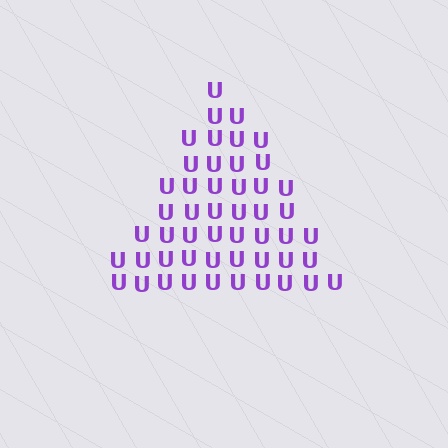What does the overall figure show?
The overall figure shows a triangle.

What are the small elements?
The small elements are letter U's.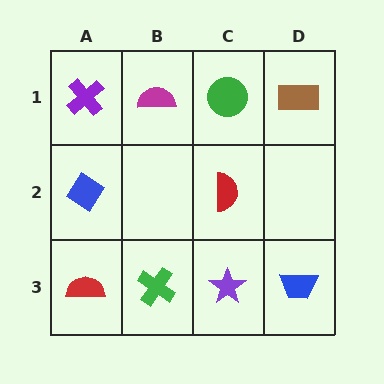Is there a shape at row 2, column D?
No, that cell is empty.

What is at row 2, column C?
A red semicircle.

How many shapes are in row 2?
2 shapes.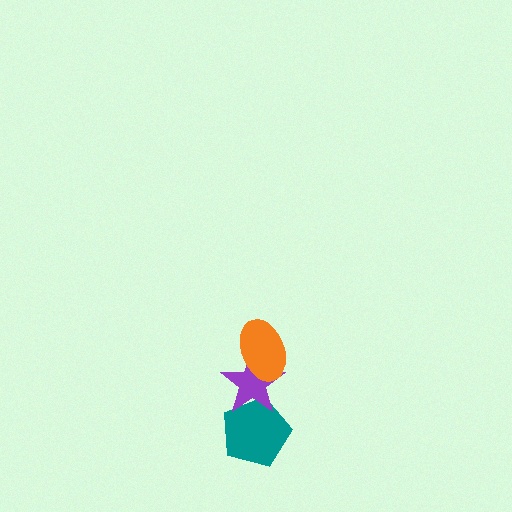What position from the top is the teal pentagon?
The teal pentagon is 3rd from the top.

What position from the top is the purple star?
The purple star is 2nd from the top.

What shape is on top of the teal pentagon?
The purple star is on top of the teal pentagon.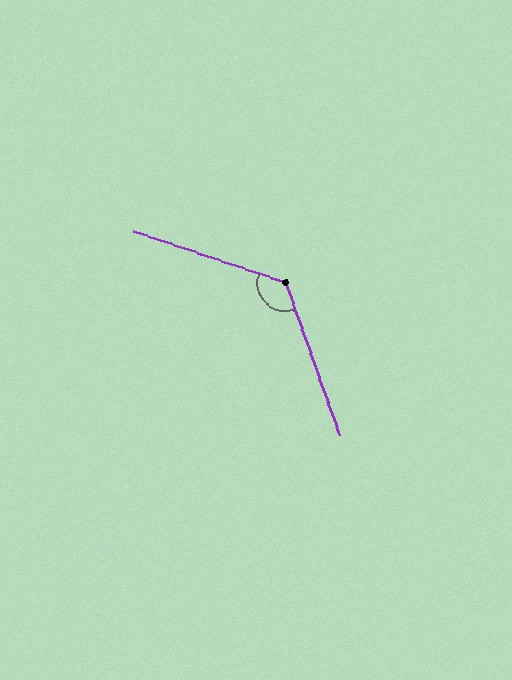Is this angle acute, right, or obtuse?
It is obtuse.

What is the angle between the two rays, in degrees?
Approximately 128 degrees.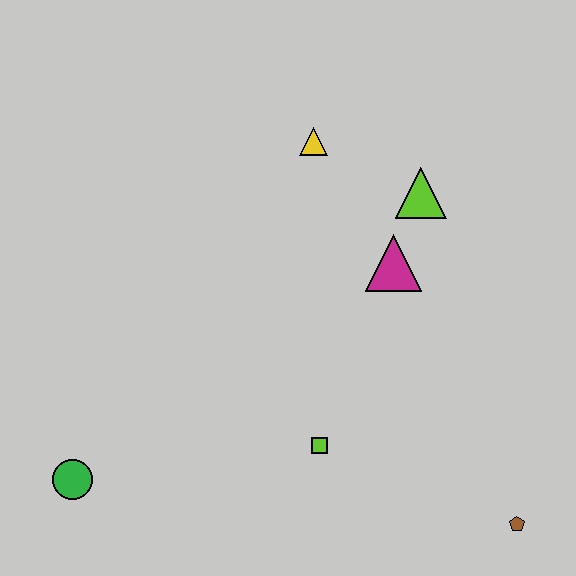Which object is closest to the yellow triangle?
The lime triangle is closest to the yellow triangle.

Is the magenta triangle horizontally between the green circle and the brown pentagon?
Yes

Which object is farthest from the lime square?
The yellow triangle is farthest from the lime square.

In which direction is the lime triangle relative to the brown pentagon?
The lime triangle is above the brown pentagon.